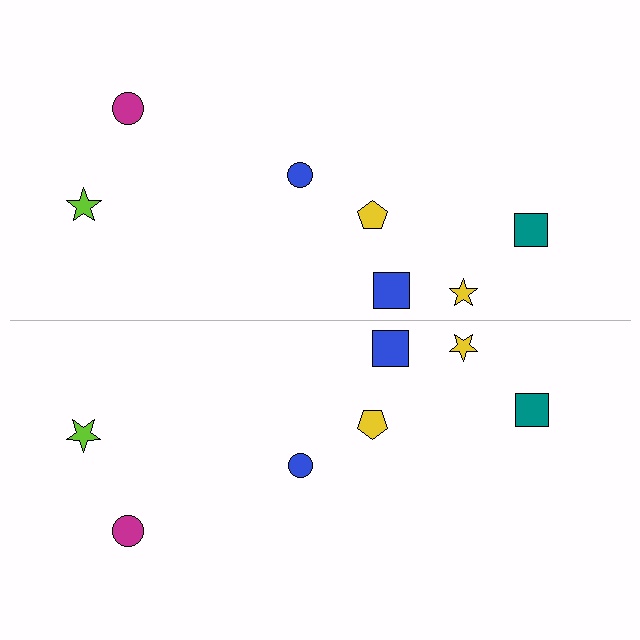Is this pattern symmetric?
Yes, this pattern has bilateral (reflection) symmetry.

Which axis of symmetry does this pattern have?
The pattern has a horizontal axis of symmetry running through the center of the image.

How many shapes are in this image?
There are 14 shapes in this image.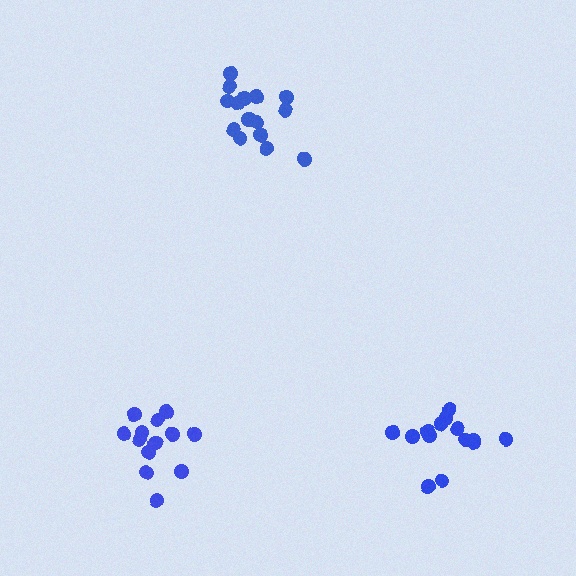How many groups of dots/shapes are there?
There are 3 groups.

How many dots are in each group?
Group 1: 14 dots, Group 2: 16 dots, Group 3: 14 dots (44 total).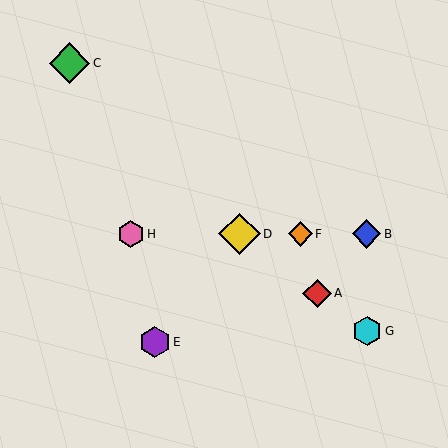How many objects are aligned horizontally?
4 objects (B, D, F, H) are aligned horizontally.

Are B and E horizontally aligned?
No, B is at y≈234 and E is at y≈342.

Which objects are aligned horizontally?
Objects B, D, F, H are aligned horizontally.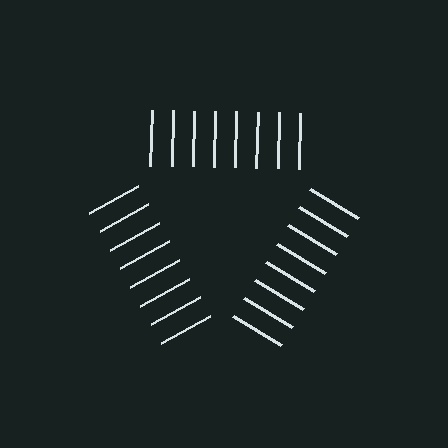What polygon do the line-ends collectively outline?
An illusory triangle — the line segments terminate on its edges but no continuous stroke is drawn.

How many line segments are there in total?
24 — 8 along each of the 3 edges.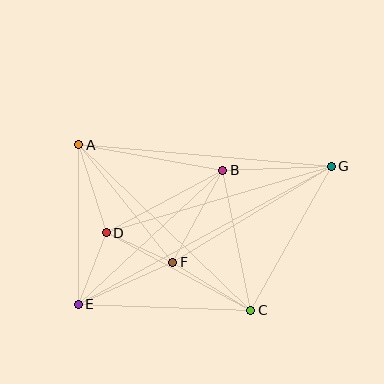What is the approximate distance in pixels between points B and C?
The distance between B and C is approximately 143 pixels.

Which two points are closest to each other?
Points D and F are closest to each other.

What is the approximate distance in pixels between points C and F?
The distance between C and F is approximately 91 pixels.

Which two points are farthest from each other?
Points E and G are farthest from each other.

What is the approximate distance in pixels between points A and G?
The distance between A and G is approximately 253 pixels.